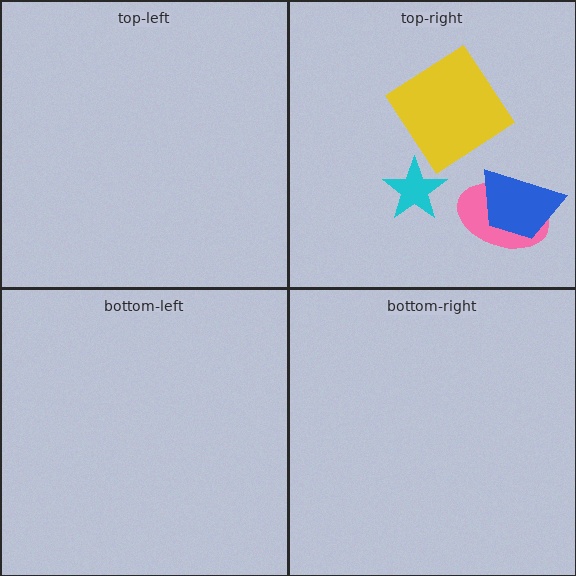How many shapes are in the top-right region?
4.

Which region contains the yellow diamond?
The top-right region.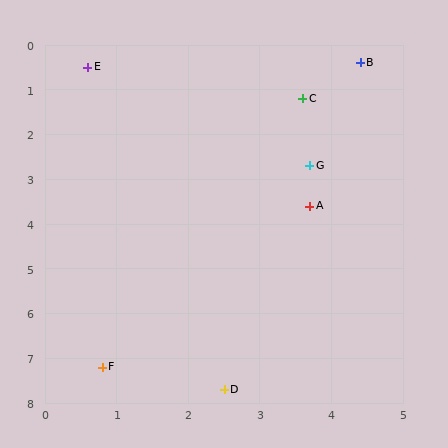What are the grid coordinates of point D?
Point D is at approximately (2.5, 7.7).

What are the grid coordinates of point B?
Point B is at approximately (4.4, 0.4).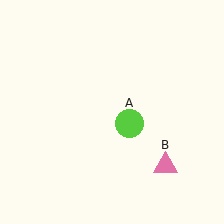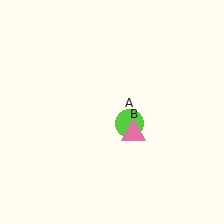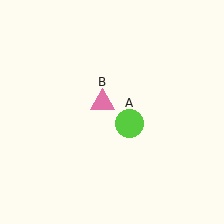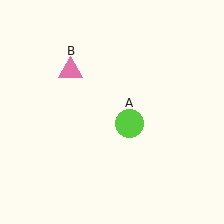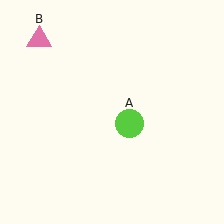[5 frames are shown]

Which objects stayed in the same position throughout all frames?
Lime circle (object A) remained stationary.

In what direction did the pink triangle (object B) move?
The pink triangle (object B) moved up and to the left.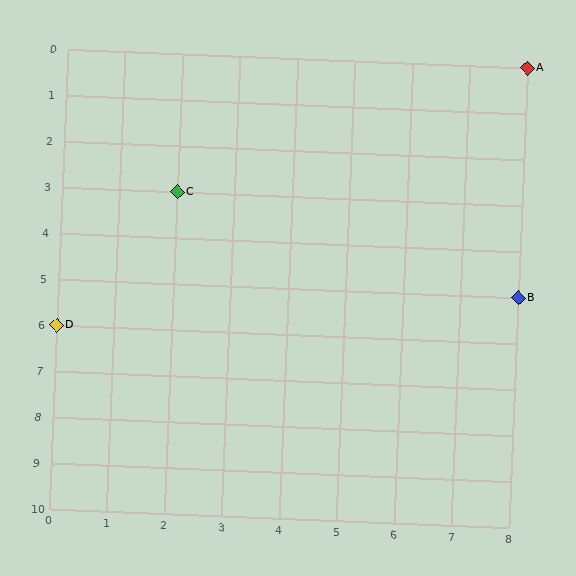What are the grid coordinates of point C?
Point C is at grid coordinates (2, 3).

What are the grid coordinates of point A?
Point A is at grid coordinates (8, 0).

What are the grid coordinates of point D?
Point D is at grid coordinates (0, 6).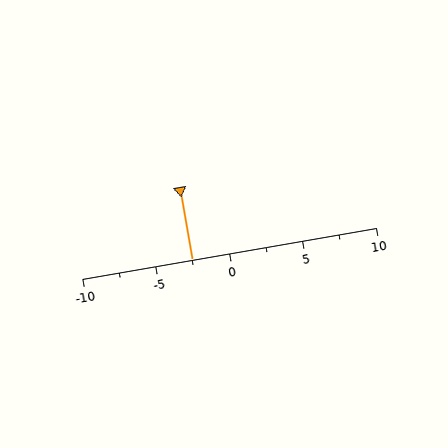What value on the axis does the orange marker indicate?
The marker indicates approximately -2.5.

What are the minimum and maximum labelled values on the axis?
The axis runs from -10 to 10.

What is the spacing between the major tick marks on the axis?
The major ticks are spaced 5 apart.